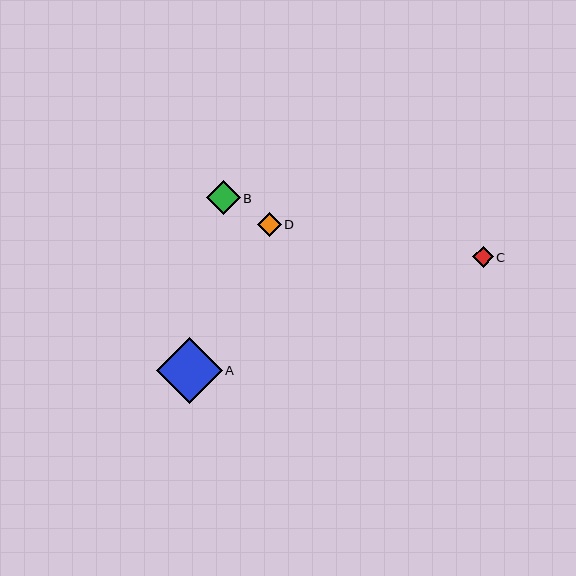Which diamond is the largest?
Diamond A is the largest with a size of approximately 65 pixels.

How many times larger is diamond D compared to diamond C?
Diamond D is approximately 1.2 times the size of diamond C.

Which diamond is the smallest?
Diamond C is the smallest with a size of approximately 21 pixels.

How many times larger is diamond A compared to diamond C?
Diamond A is approximately 3.2 times the size of diamond C.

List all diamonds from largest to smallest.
From largest to smallest: A, B, D, C.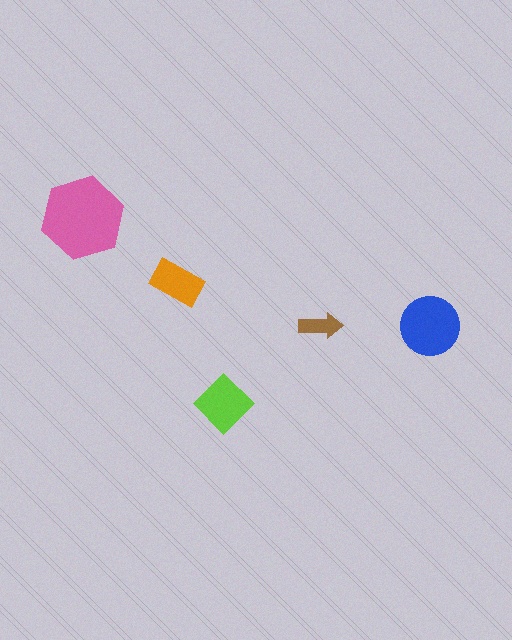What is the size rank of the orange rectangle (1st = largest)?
4th.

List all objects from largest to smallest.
The pink hexagon, the blue circle, the lime diamond, the orange rectangle, the brown arrow.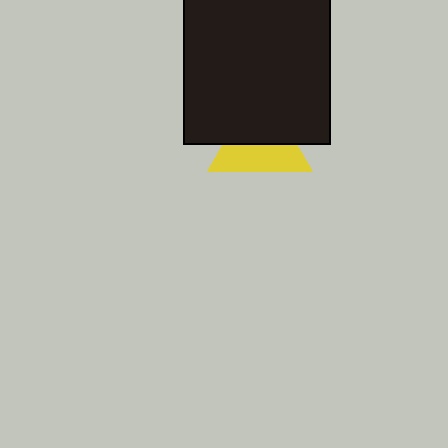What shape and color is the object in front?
The object in front is a black square.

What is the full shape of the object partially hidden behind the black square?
The partially hidden object is a yellow triangle.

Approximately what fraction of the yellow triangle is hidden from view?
Roughly 51% of the yellow triangle is hidden behind the black square.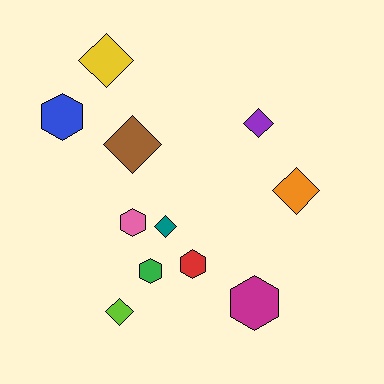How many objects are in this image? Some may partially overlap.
There are 11 objects.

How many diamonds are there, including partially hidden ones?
There are 6 diamonds.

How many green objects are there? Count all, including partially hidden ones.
There is 1 green object.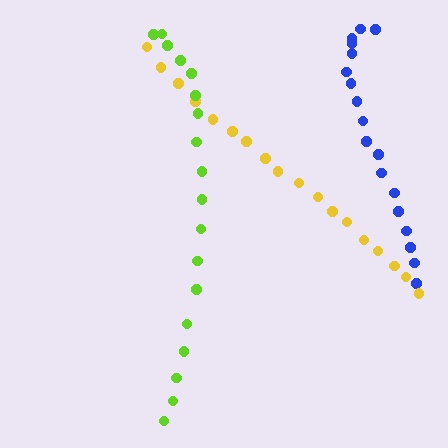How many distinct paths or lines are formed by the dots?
There are 3 distinct paths.